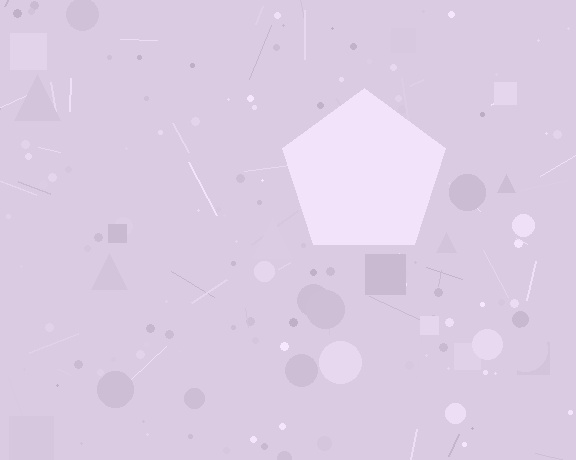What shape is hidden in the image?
A pentagon is hidden in the image.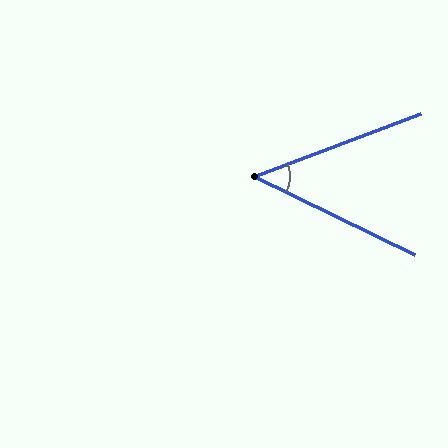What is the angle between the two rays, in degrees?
Approximately 47 degrees.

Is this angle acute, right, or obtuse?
It is acute.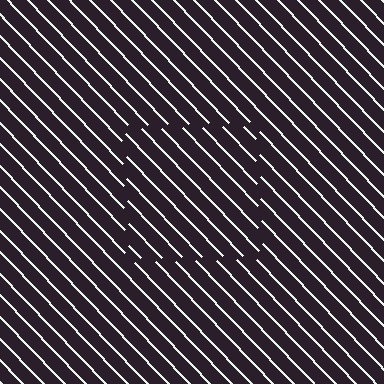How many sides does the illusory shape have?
4 sides — the line-ends trace a square.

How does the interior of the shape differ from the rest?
The interior of the shape contains the same grating, shifted by half a period — the contour is defined by the phase discontinuity where line-ends from the inner and outer gratings abut.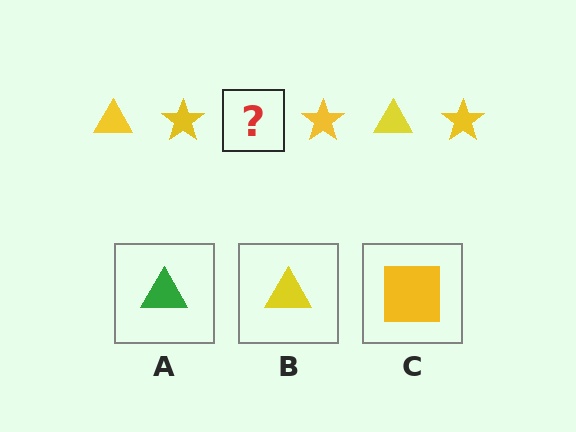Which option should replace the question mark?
Option B.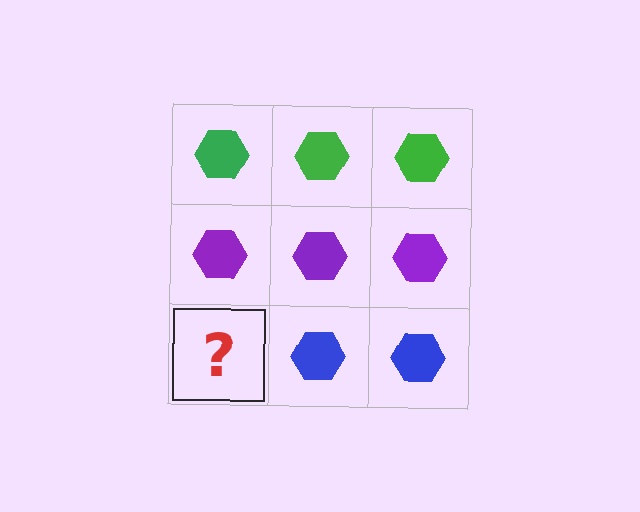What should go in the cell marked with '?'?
The missing cell should contain a blue hexagon.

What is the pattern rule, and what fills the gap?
The rule is that each row has a consistent color. The gap should be filled with a blue hexagon.